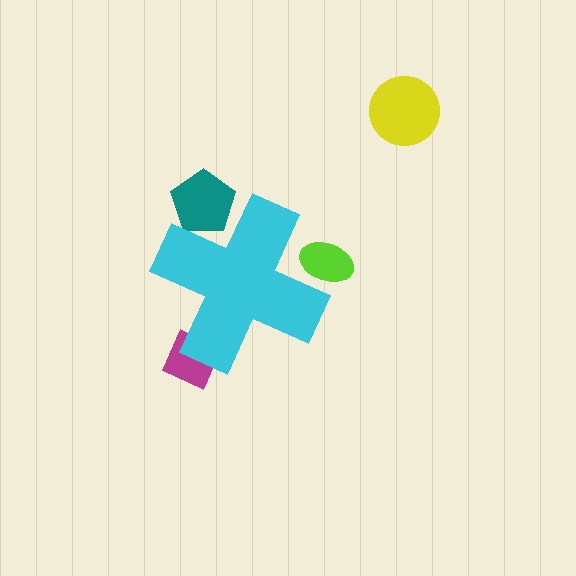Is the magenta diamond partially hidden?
Yes, the magenta diamond is partially hidden behind the cyan cross.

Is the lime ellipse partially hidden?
Yes, the lime ellipse is partially hidden behind the cyan cross.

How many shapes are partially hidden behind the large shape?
3 shapes are partially hidden.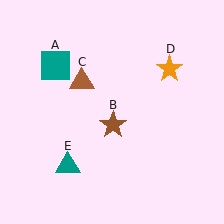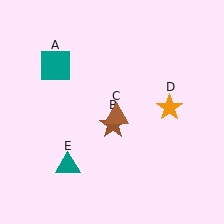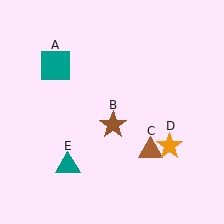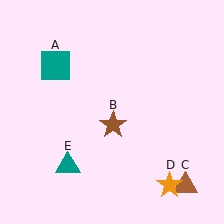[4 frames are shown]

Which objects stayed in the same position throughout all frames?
Teal square (object A) and brown star (object B) and teal triangle (object E) remained stationary.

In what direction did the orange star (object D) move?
The orange star (object D) moved down.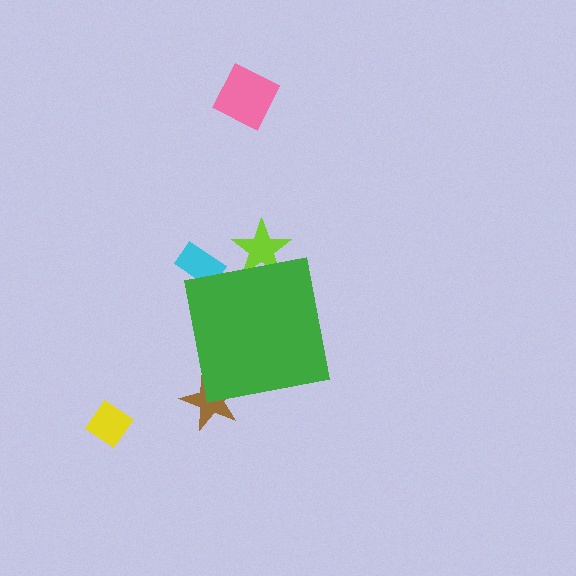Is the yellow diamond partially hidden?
No, the yellow diamond is fully visible.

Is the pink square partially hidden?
No, the pink square is fully visible.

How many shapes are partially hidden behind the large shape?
3 shapes are partially hidden.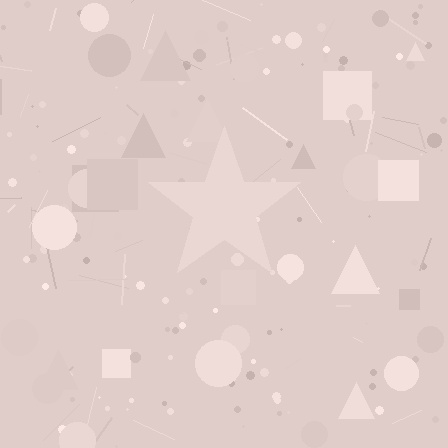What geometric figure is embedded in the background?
A star is embedded in the background.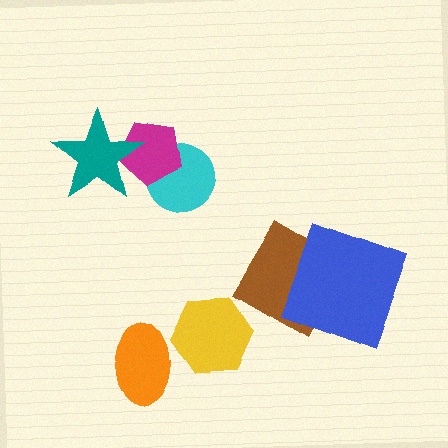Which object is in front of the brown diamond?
The blue square is in front of the brown diamond.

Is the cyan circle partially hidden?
Yes, it is partially covered by another shape.